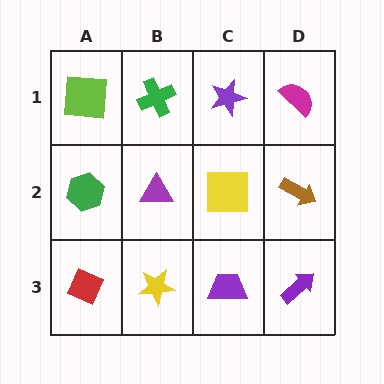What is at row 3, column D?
A purple arrow.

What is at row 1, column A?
A lime square.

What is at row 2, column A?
A green hexagon.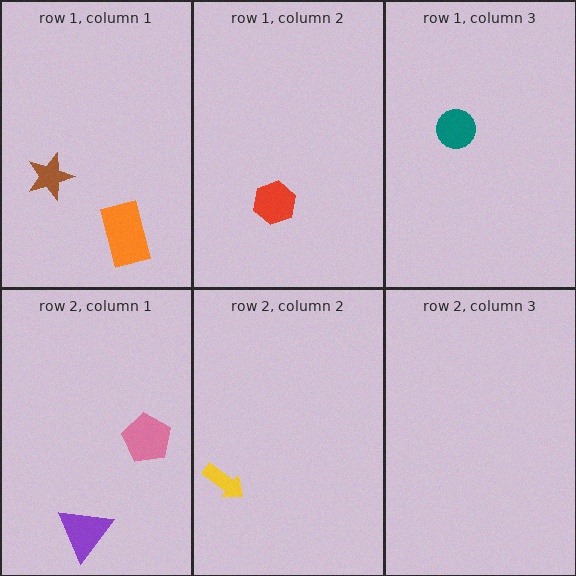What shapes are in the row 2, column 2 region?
The yellow arrow.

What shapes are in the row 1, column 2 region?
The red hexagon.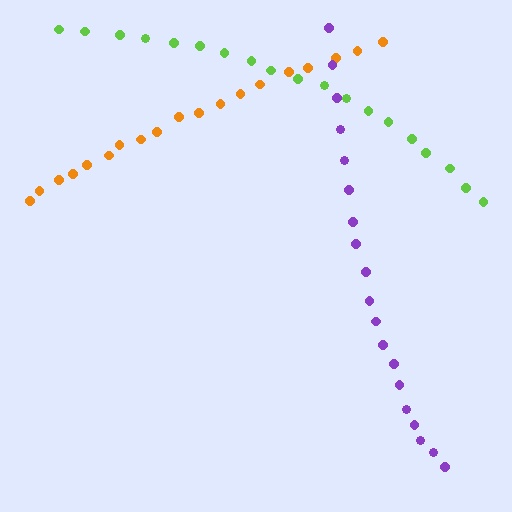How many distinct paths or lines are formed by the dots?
There are 3 distinct paths.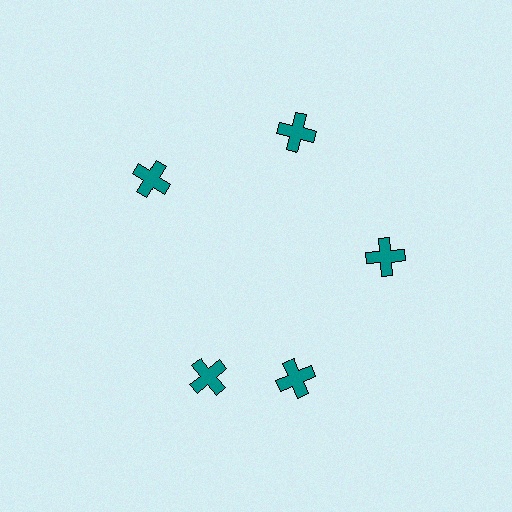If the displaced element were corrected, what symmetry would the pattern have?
It would have 5-fold rotational symmetry — the pattern would map onto itself every 72 degrees.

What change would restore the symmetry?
The symmetry would be restored by rotating it back into even spacing with its neighbors so that all 5 crosses sit at equal angles and equal distance from the center.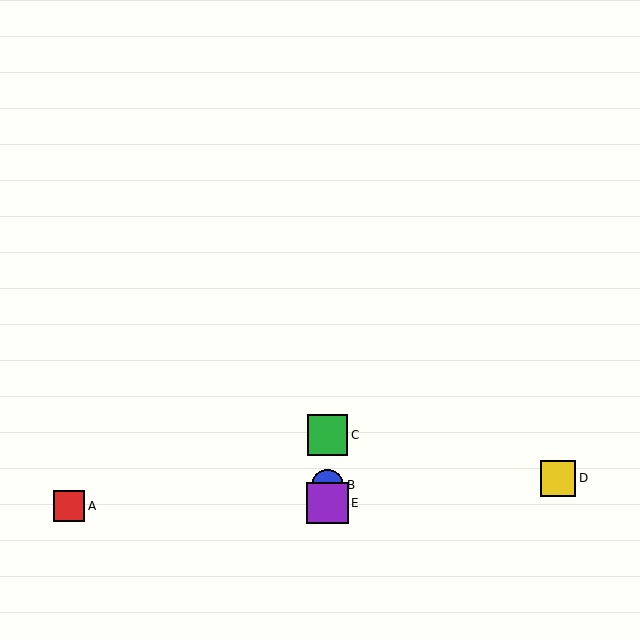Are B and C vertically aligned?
Yes, both are at x≈328.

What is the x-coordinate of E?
Object E is at x≈328.